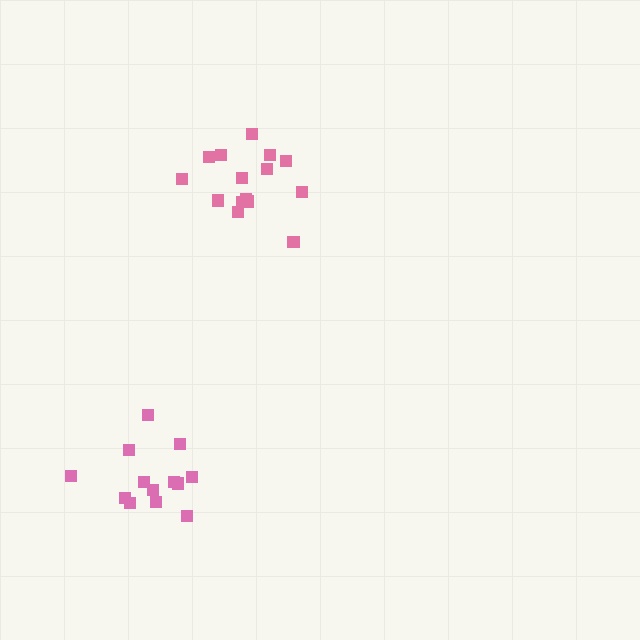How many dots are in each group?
Group 1: 15 dots, Group 2: 13 dots (28 total).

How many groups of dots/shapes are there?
There are 2 groups.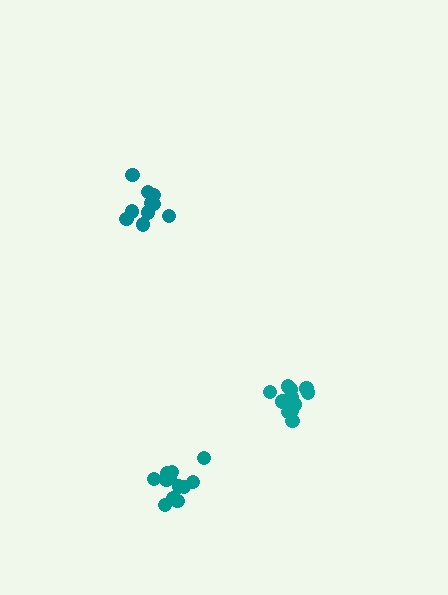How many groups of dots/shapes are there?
There are 3 groups.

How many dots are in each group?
Group 1: 13 dots, Group 2: 12 dots, Group 3: 10 dots (35 total).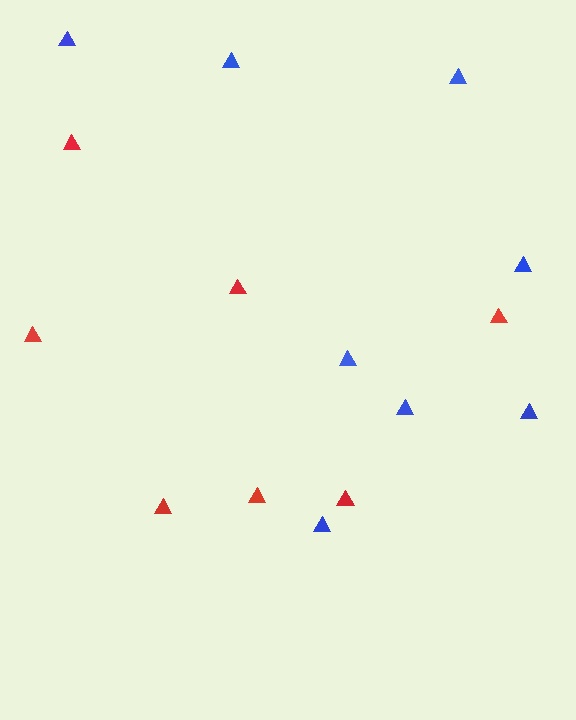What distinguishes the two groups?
There are 2 groups: one group of red triangles (7) and one group of blue triangles (8).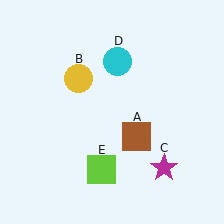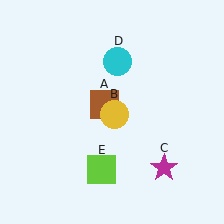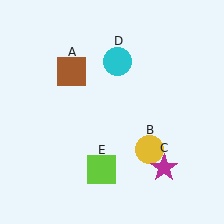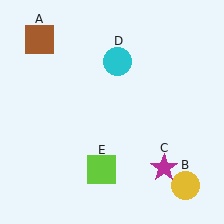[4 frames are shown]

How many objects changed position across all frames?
2 objects changed position: brown square (object A), yellow circle (object B).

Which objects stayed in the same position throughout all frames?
Magenta star (object C) and cyan circle (object D) and lime square (object E) remained stationary.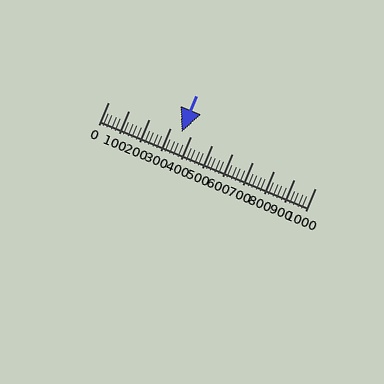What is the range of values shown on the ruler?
The ruler shows values from 0 to 1000.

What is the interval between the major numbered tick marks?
The major tick marks are spaced 100 units apart.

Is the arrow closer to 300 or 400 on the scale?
The arrow is closer to 400.